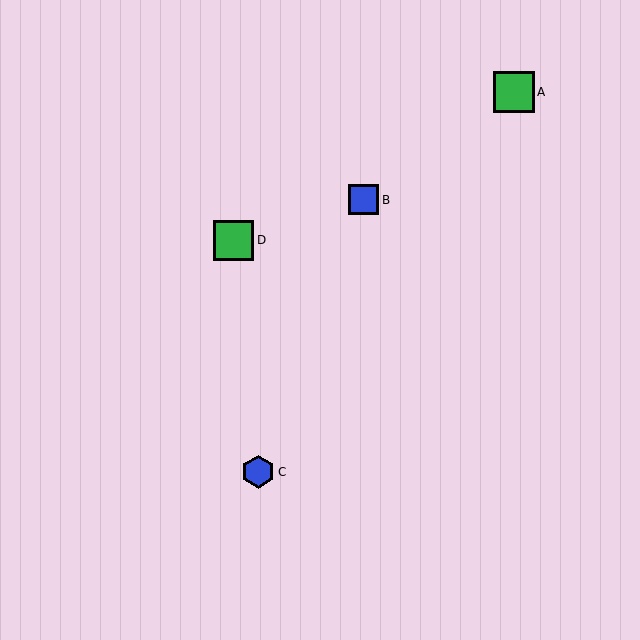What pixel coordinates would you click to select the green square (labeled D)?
Click at (234, 240) to select the green square D.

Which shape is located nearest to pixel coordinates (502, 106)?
The green square (labeled A) at (514, 92) is nearest to that location.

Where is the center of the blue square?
The center of the blue square is at (364, 200).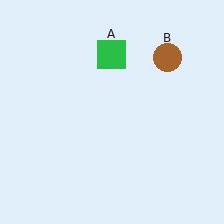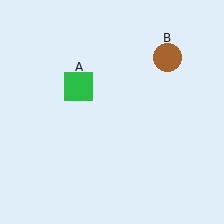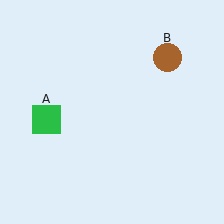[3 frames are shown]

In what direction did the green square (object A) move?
The green square (object A) moved down and to the left.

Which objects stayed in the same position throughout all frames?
Brown circle (object B) remained stationary.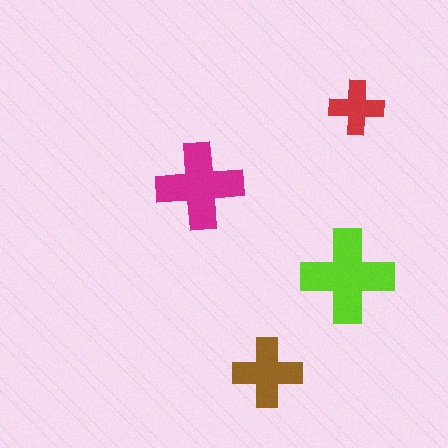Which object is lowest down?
The brown cross is bottommost.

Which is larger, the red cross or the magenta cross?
The magenta one.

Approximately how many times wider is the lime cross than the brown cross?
About 1.5 times wider.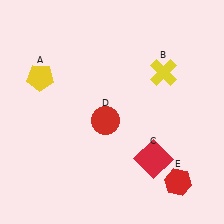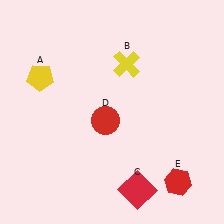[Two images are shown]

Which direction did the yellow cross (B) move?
The yellow cross (B) moved left.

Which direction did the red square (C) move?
The red square (C) moved down.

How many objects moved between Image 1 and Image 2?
2 objects moved between the two images.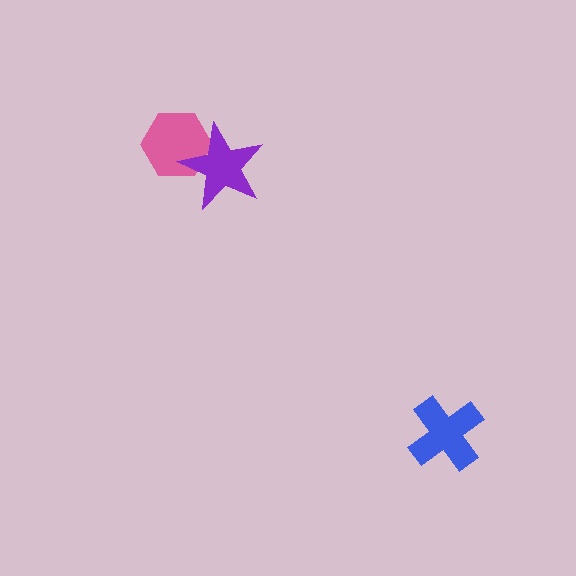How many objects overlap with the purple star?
1 object overlaps with the purple star.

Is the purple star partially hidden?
No, no other shape covers it.